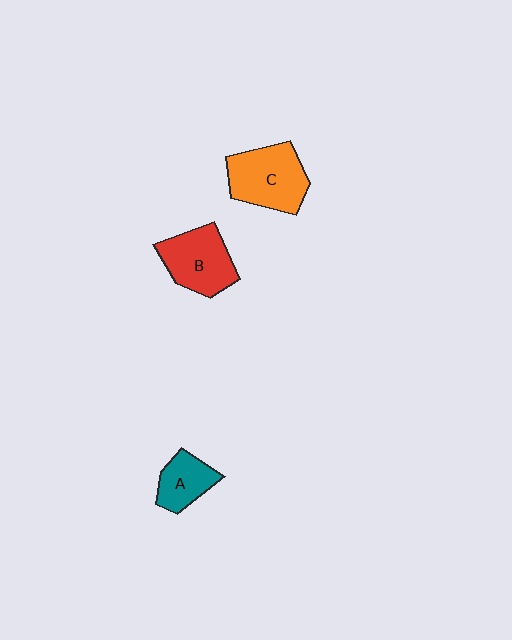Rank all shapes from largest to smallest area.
From largest to smallest: C (orange), B (red), A (teal).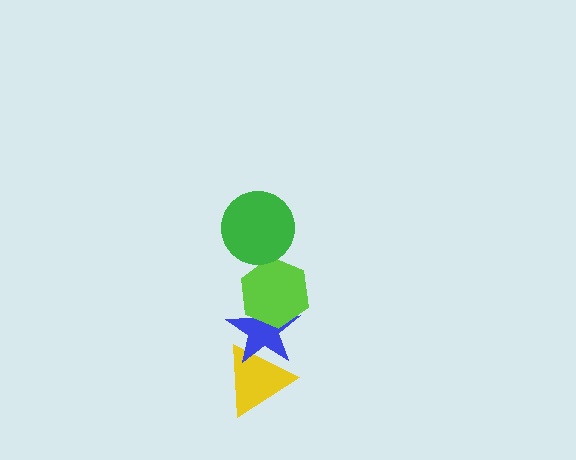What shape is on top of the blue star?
The lime hexagon is on top of the blue star.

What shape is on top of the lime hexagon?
The green circle is on top of the lime hexagon.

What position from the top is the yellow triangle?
The yellow triangle is 4th from the top.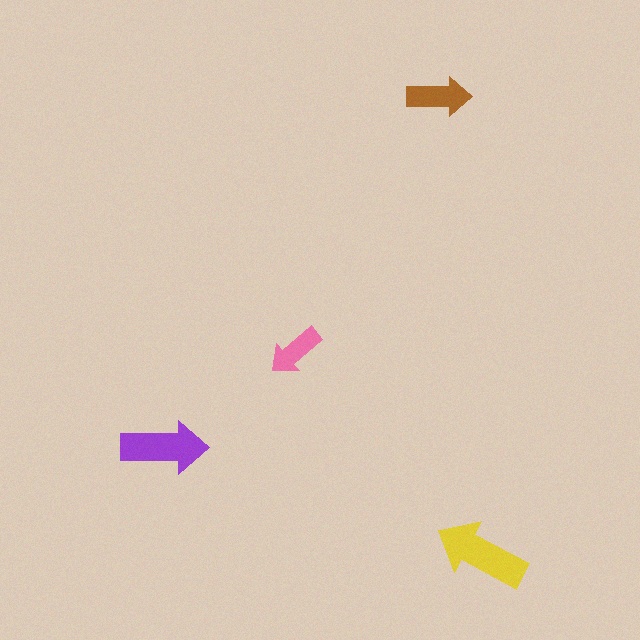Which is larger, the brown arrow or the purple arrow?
The purple one.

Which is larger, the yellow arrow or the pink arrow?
The yellow one.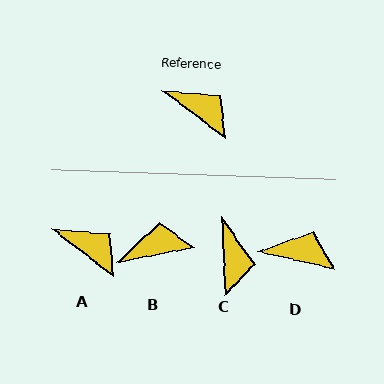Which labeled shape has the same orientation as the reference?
A.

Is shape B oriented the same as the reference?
No, it is off by about 49 degrees.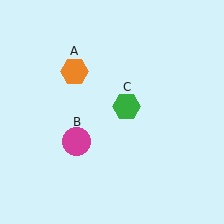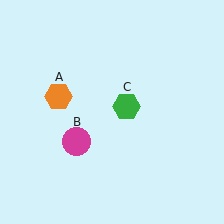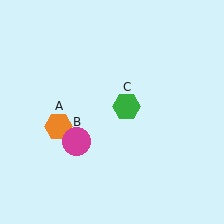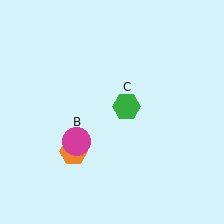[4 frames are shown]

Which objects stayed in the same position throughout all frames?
Magenta circle (object B) and green hexagon (object C) remained stationary.